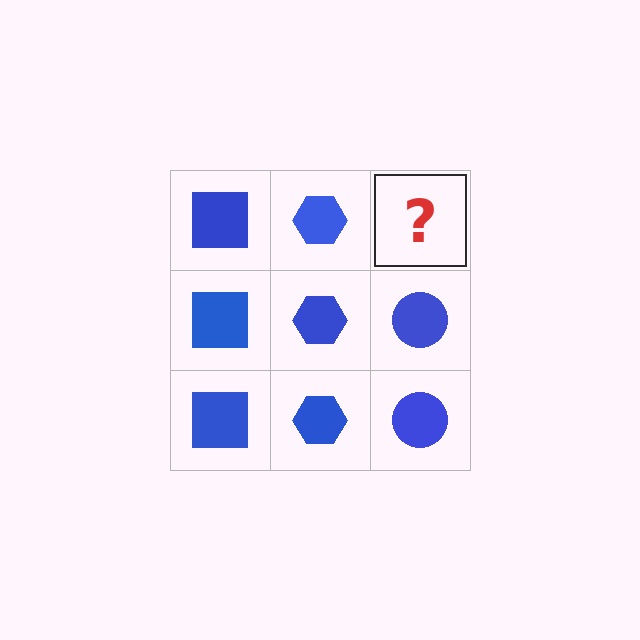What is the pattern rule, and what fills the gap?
The rule is that each column has a consistent shape. The gap should be filled with a blue circle.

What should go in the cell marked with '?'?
The missing cell should contain a blue circle.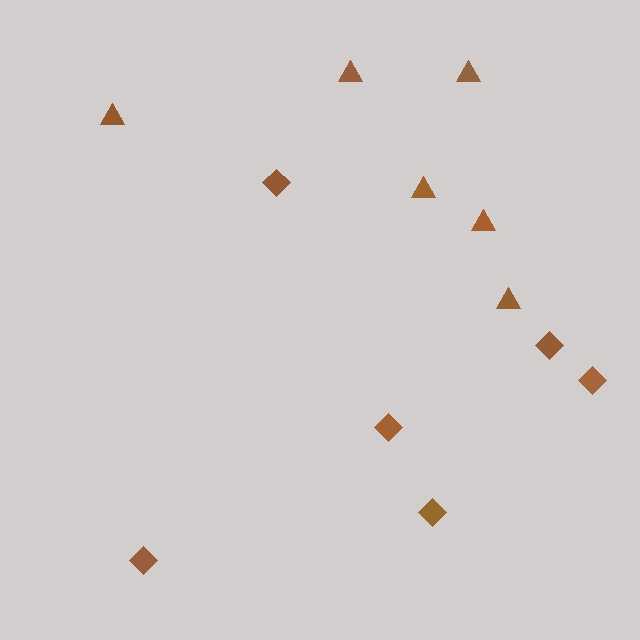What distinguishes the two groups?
There are 2 groups: one group of diamonds (6) and one group of triangles (6).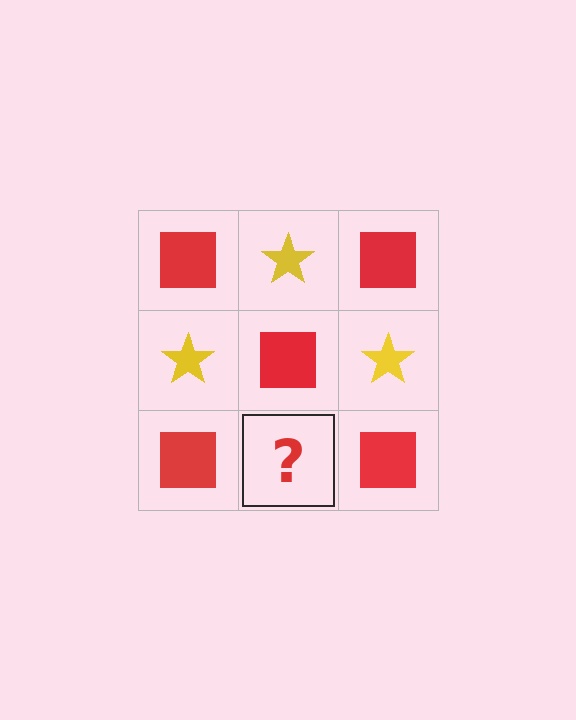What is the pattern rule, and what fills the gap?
The rule is that it alternates red square and yellow star in a checkerboard pattern. The gap should be filled with a yellow star.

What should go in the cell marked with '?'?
The missing cell should contain a yellow star.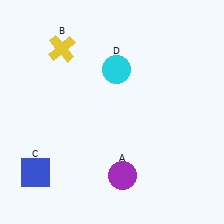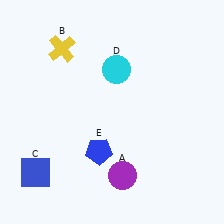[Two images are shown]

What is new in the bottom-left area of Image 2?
A blue pentagon (E) was added in the bottom-left area of Image 2.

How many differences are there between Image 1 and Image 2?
There is 1 difference between the two images.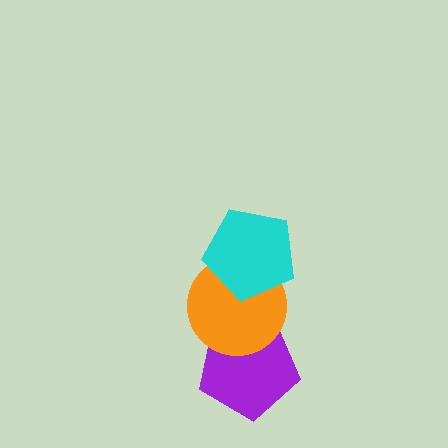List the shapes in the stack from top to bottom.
From top to bottom: the cyan pentagon, the orange circle, the purple pentagon.